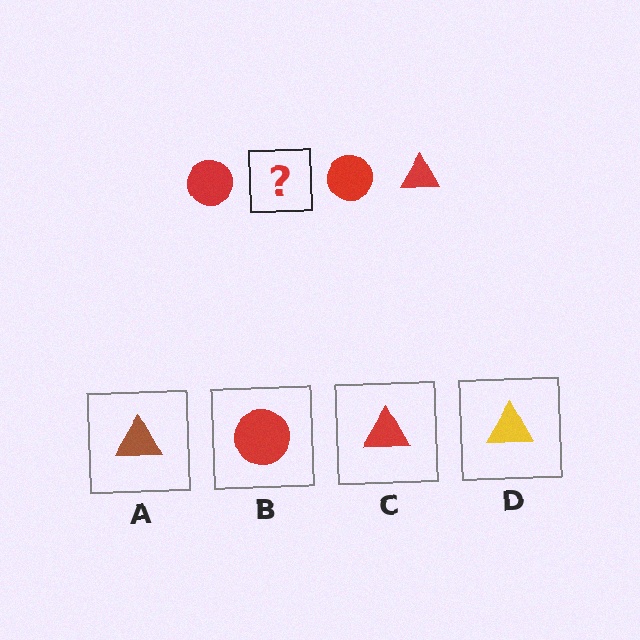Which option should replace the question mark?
Option C.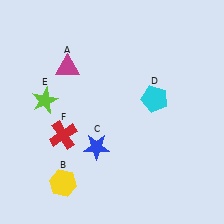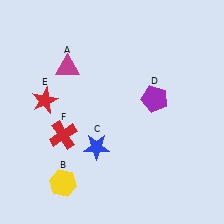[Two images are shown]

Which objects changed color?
D changed from cyan to purple. E changed from lime to red.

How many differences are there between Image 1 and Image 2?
There are 2 differences between the two images.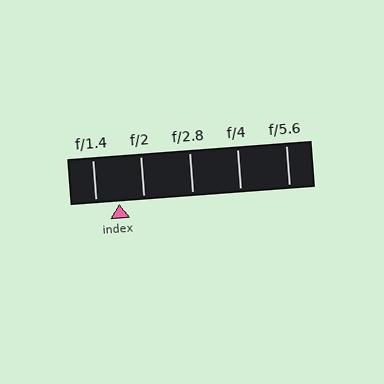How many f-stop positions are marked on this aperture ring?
There are 5 f-stop positions marked.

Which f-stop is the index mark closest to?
The index mark is closest to f/1.4.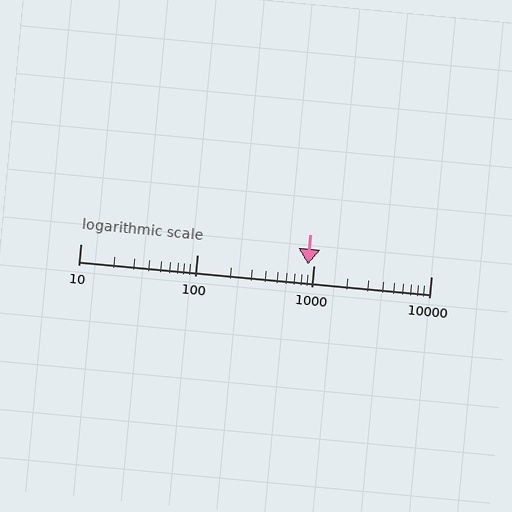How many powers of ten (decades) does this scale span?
The scale spans 3 decades, from 10 to 10000.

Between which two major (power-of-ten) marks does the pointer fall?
The pointer is between 100 and 1000.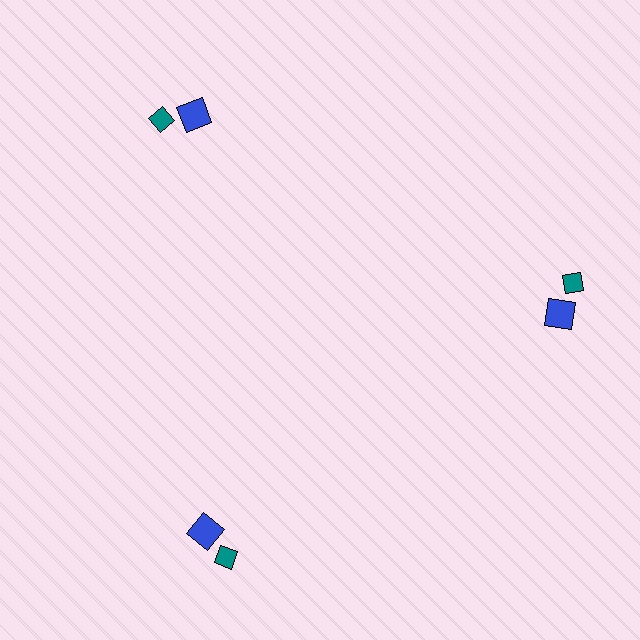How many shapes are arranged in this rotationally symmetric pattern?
There are 6 shapes, arranged in 3 groups of 2.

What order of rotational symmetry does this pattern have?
This pattern has 3-fold rotational symmetry.